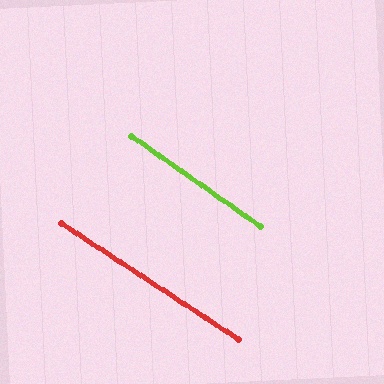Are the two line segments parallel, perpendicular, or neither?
Parallel — their directions differ by only 1.6°.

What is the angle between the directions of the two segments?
Approximately 2 degrees.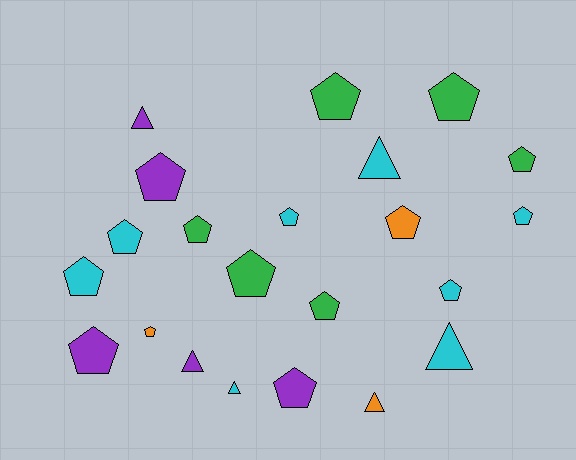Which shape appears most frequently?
Pentagon, with 16 objects.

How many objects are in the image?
There are 22 objects.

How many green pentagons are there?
There are 6 green pentagons.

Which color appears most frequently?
Cyan, with 8 objects.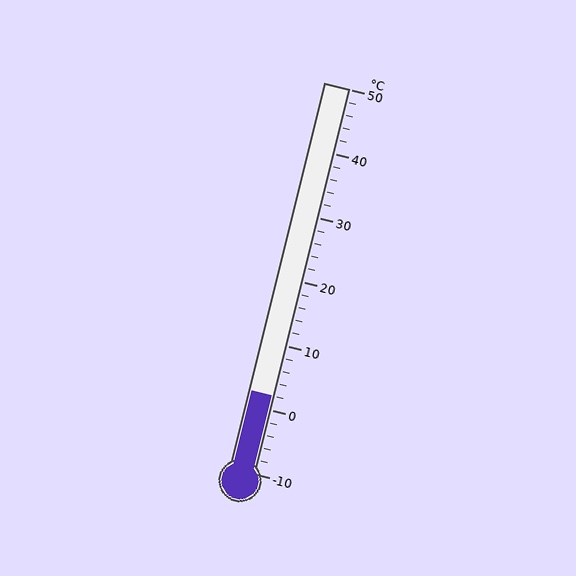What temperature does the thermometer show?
The thermometer shows approximately 2°C.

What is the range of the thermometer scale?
The thermometer scale ranges from -10°C to 50°C.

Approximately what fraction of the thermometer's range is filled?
The thermometer is filled to approximately 20% of its range.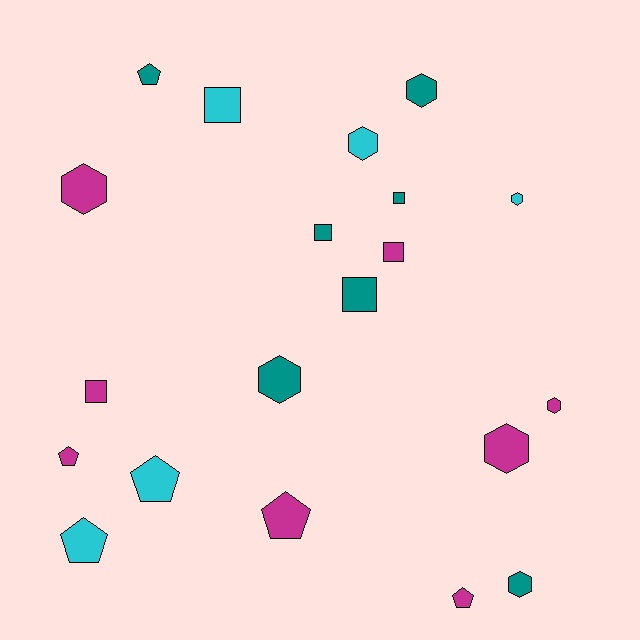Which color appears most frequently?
Magenta, with 8 objects.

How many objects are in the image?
There are 20 objects.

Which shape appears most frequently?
Hexagon, with 8 objects.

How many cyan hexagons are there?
There are 2 cyan hexagons.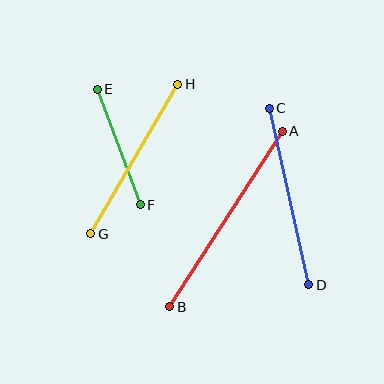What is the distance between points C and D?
The distance is approximately 181 pixels.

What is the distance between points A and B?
The distance is approximately 209 pixels.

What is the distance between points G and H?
The distance is approximately 173 pixels.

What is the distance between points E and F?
The distance is approximately 123 pixels.